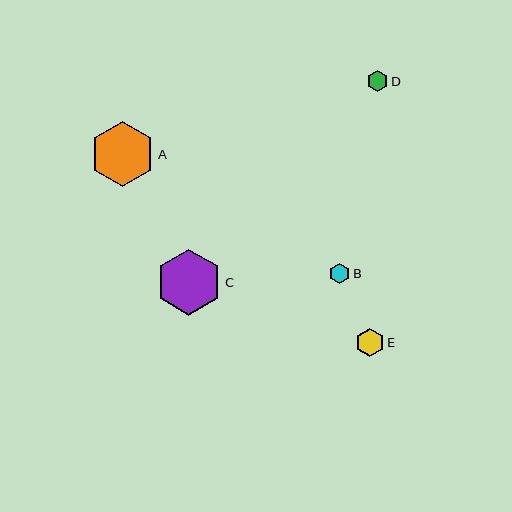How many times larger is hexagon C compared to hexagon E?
Hexagon C is approximately 2.3 times the size of hexagon E.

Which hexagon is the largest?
Hexagon C is the largest with a size of approximately 66 pixels.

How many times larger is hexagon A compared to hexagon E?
Hexagon A is approximately 2.3 times the size of hexagon E.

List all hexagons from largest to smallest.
From largest to smallest: C, A, E, D, B.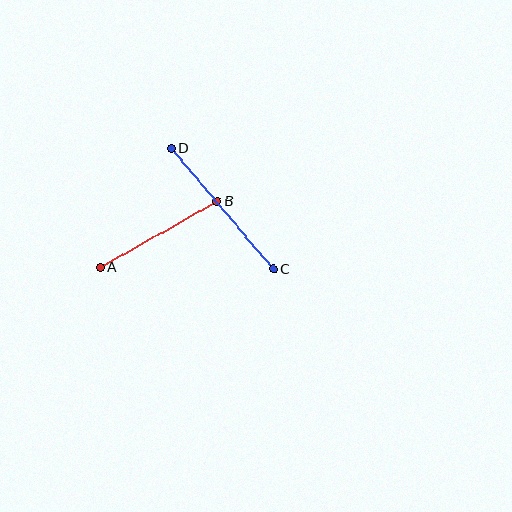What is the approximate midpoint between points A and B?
The midpoint is at approximately (158, 234) pixels.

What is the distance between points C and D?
The distance is approximately 158 pixels.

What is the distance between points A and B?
The distance is approximately 134 pixels.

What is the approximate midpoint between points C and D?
The midpoint is at approximately (222, 208) pixels.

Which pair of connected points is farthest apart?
Points C and D are farthest apart.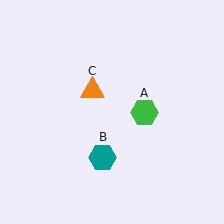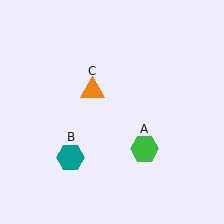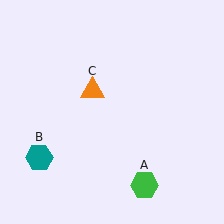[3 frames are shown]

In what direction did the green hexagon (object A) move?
The green hexagon (object A) moved down.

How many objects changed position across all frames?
2 objects changed position: green hexagon (object A), teal hexagon (object B).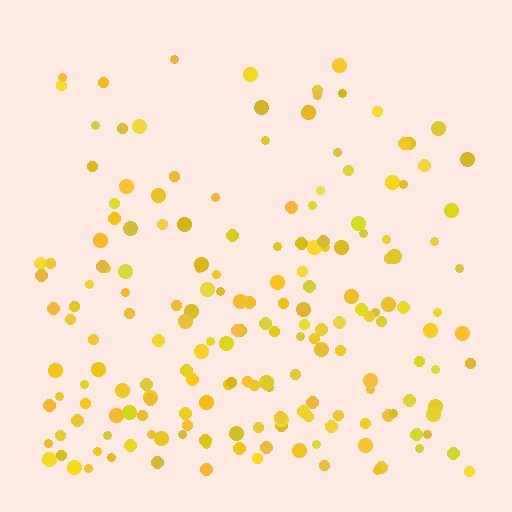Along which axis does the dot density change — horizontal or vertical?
Vertical.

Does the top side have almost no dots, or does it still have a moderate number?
Still a moderate number, just noticeably fewer than the bottom.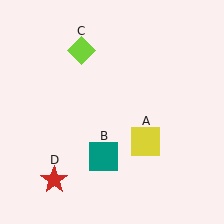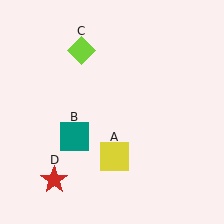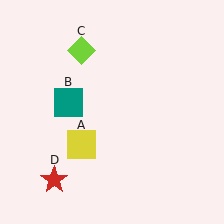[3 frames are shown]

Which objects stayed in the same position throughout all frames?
Lime diamond (object C) and red star (object D) remained stationary.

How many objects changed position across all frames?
2 objects changed position: yellow square (object A), teal square (object B).